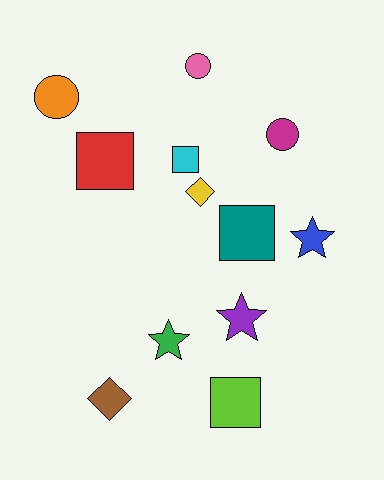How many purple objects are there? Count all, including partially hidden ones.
There is 1 purple object.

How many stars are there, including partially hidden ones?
There are 3 stars.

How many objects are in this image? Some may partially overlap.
There are 12 objects.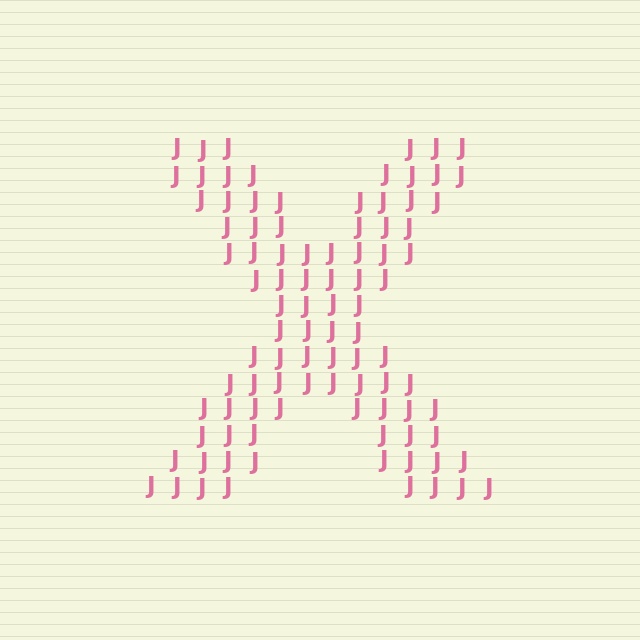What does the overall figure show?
The overall figure shows the letter X.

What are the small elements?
The small elements are letter J's.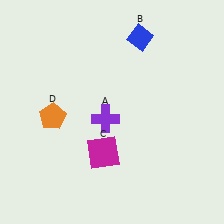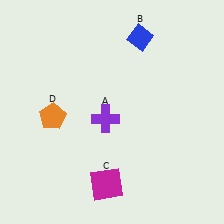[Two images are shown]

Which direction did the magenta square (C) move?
The magenta square (C) moved down.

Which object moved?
The magenta square (C) moved down.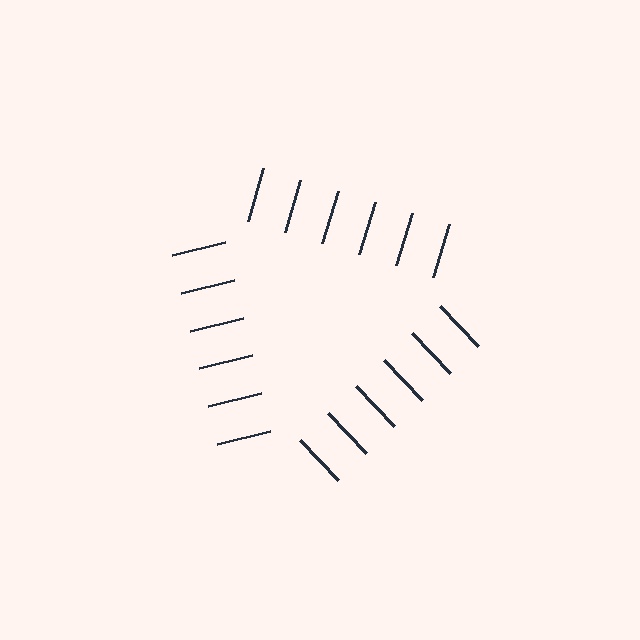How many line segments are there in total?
18 — 6 along each of the 3 edges.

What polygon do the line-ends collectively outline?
An illusory triangle — the line segments terminate on its edges but no continuous stroke is drawn.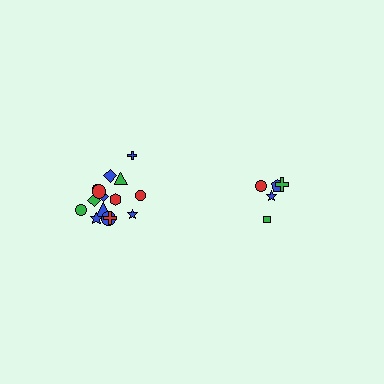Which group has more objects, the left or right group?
The left group.